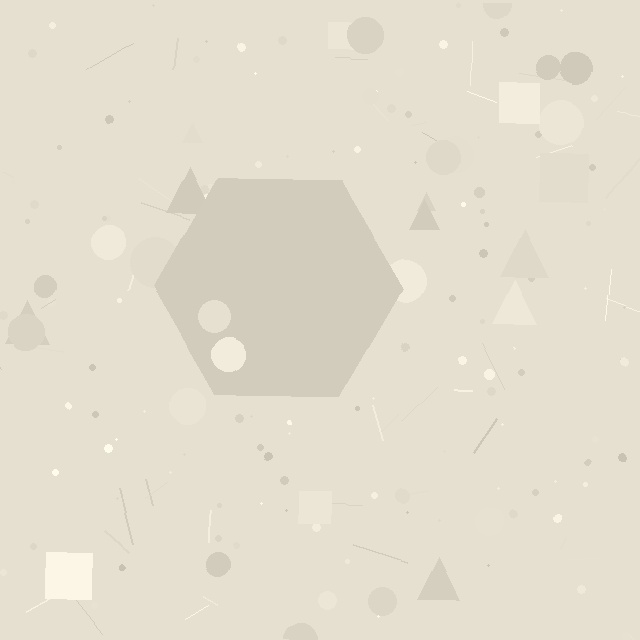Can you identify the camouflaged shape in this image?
The camouflaged shape is a hexagon.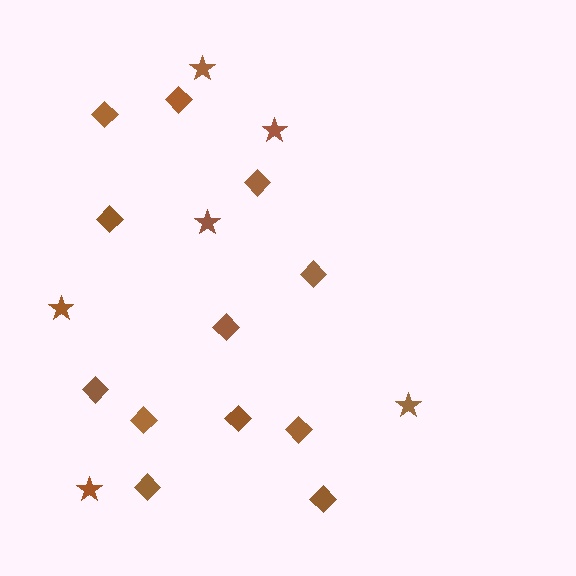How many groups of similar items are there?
There are 2 groups: one group of diamonds (12) and one group of stars (6).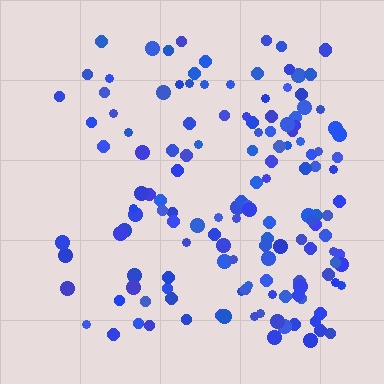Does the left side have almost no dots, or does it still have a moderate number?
Still a moderate number, just noticeably fewer than the right.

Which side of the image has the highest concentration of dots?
The right.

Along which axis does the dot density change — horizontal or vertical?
Horizontal.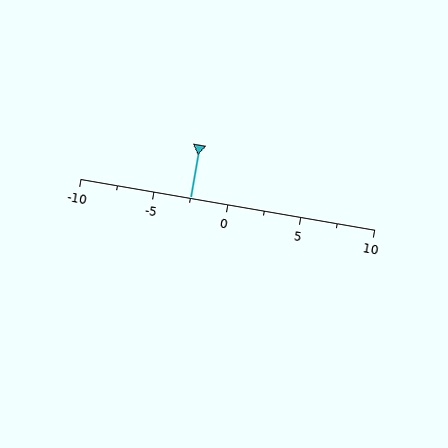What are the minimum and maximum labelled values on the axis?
The axis runs from -10 to 10.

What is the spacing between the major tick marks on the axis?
The major ticks are spaced 5 apart.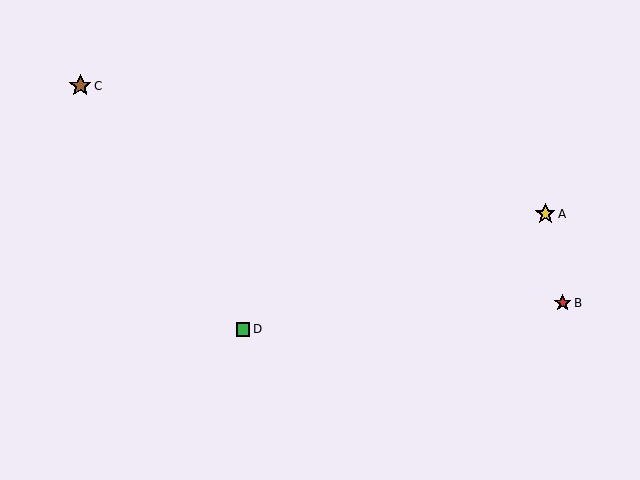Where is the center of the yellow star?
The center of the yellow star is at (545, 214).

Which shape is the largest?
The brown star (labeled C) is the largest.